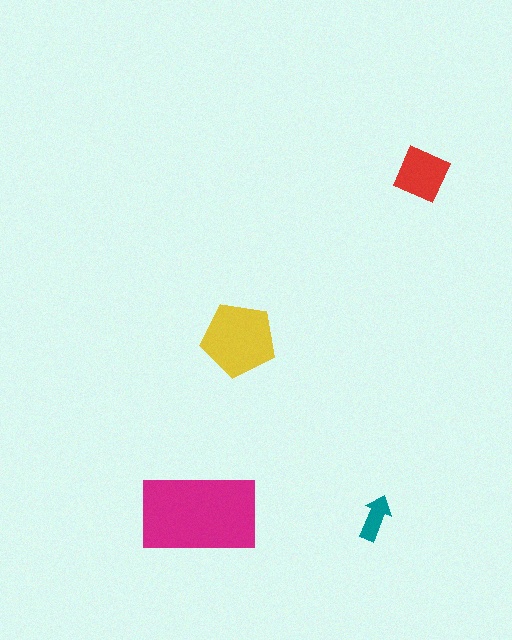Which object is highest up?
The red diamond is topmost.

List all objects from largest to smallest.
The magenta rectangle, the yellow pentagon, the red diamond, the teal arrow.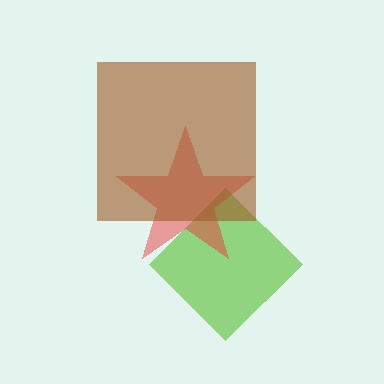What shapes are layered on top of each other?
The layered shapes are: a lime diamond, a red star, a brown square.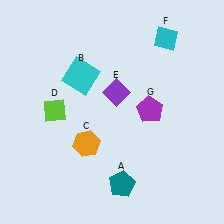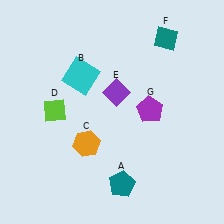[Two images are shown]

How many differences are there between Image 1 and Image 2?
There is 1 difference between the two images.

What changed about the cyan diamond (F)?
In Image 1, F is cyan. In Image 2, it changed to teal.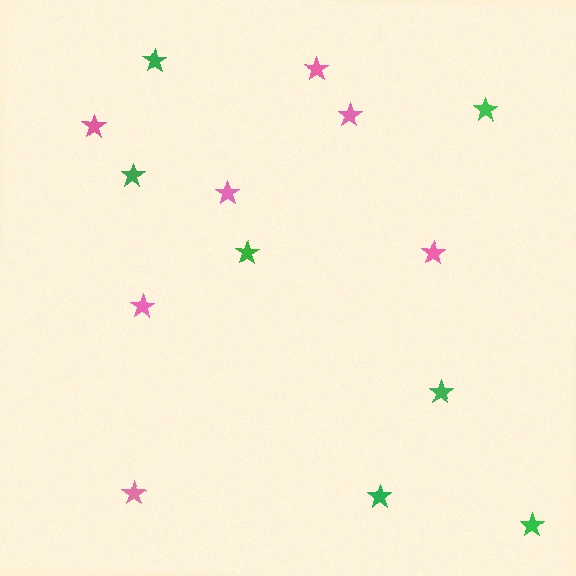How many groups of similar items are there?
There are 2 groups: one group of pink stars (7) and one group of green stars (7).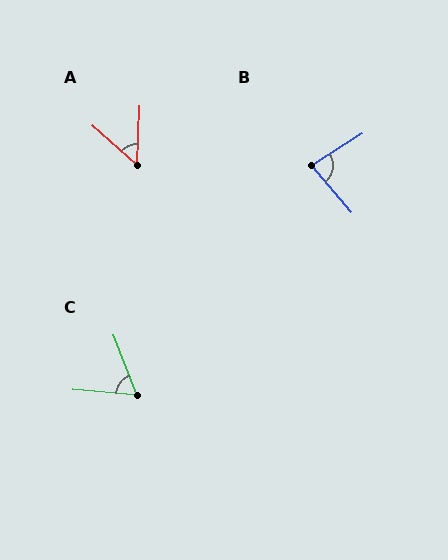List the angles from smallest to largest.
A (50°), C (65°), B (81°).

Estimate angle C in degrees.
Approximately 65 degrees.